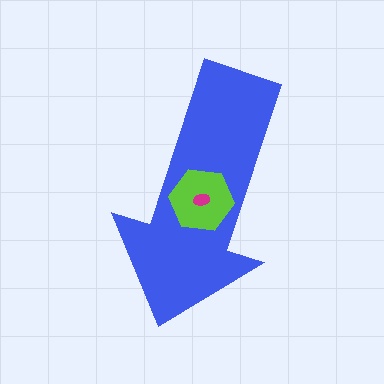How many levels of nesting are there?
3.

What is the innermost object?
The magenta ellipse.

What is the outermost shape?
The blue arrow.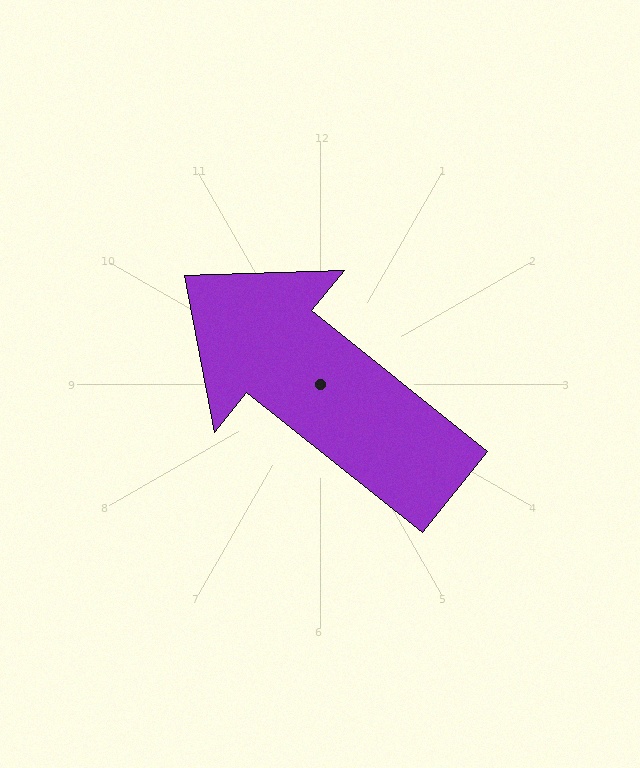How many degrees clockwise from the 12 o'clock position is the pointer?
Approximately 309 degrees.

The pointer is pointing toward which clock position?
Roughly 10 o'clock.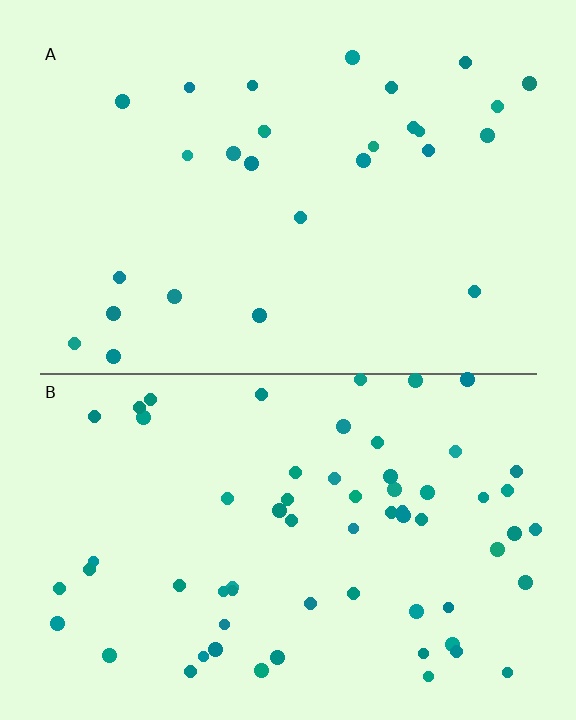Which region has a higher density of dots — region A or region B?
B (the bottom).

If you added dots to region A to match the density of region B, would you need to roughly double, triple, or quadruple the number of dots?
Approximately double.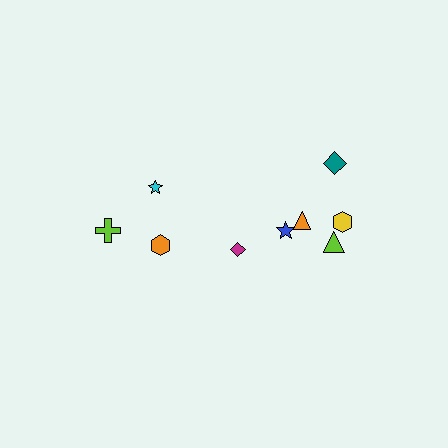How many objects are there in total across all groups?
There are 9 objects.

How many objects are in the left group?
There are 3 objects.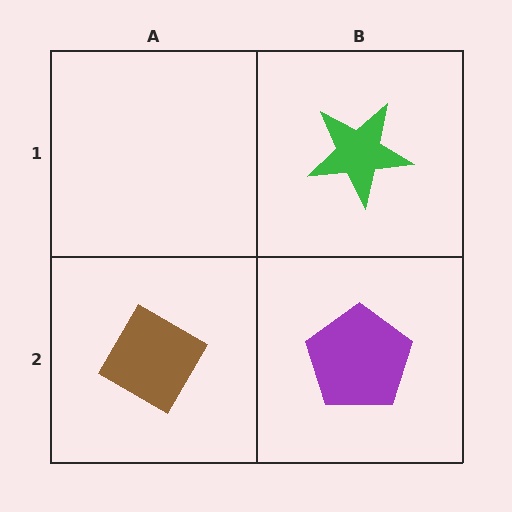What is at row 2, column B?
A purple pentagon.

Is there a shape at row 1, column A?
No, that cell is empty.